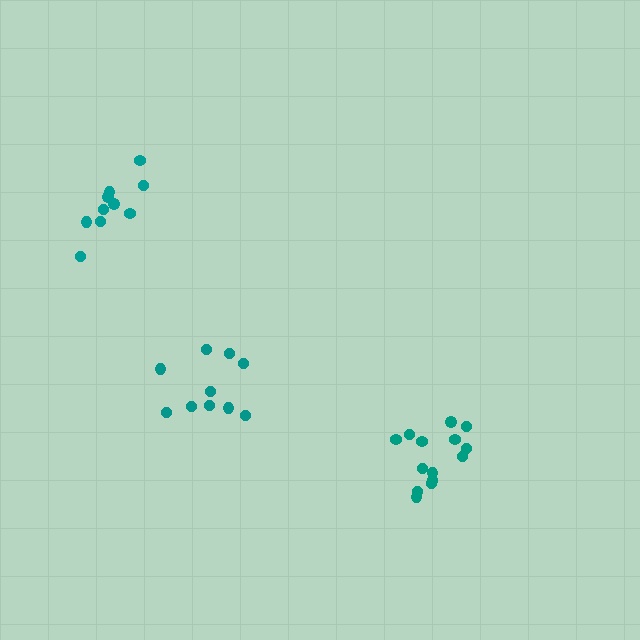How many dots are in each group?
Group 1: 10 dots, Group 2: 10 dots, Group 3: 14 dots (34 total).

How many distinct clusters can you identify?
There are 3 distinct clusters.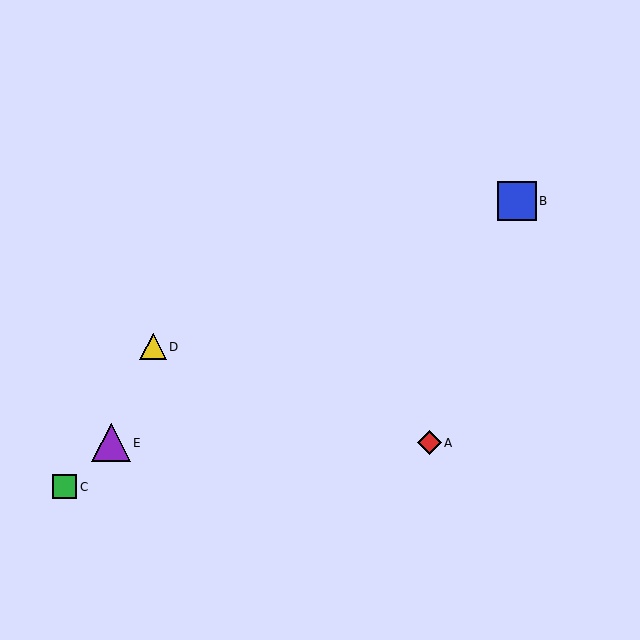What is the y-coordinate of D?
Object D is at y≈347.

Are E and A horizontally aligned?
Yes, both are at y≈443.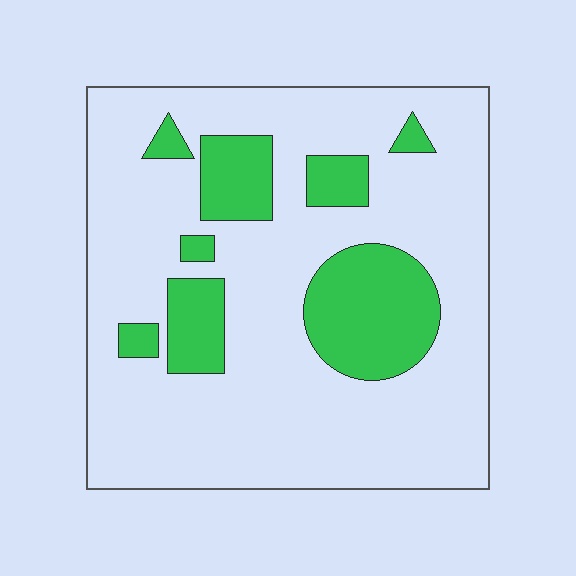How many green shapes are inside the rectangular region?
8.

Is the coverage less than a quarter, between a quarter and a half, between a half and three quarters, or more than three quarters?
Less than a quarter.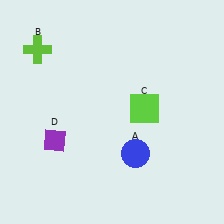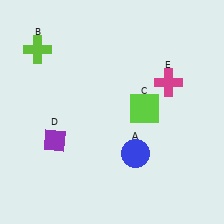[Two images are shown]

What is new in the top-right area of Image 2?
A magenta cross (E) was added in the top-right area of Image 2.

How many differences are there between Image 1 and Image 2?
There is 1 difference between the two images.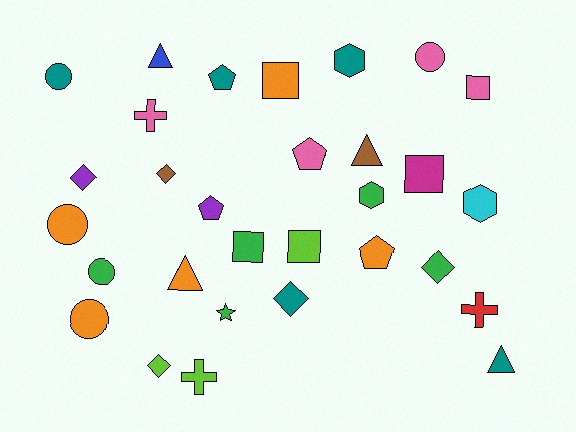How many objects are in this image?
There are 30 objects.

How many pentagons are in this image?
There are 4 pentagons.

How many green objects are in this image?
There are 5 green objects.